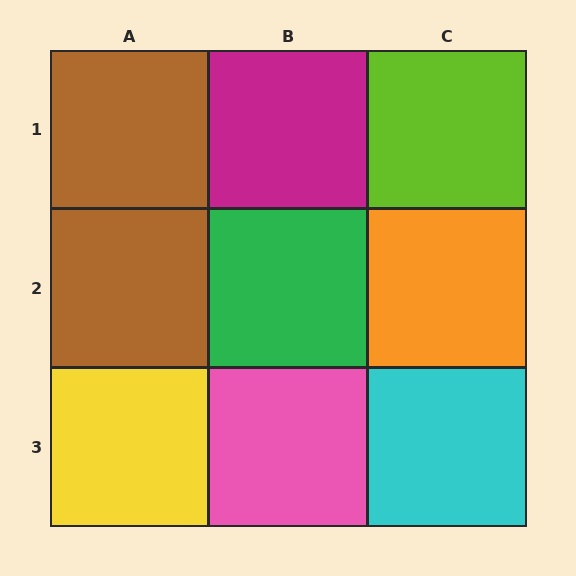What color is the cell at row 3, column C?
Cyan.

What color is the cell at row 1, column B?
Magenta.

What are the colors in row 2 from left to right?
Brown, green, orange.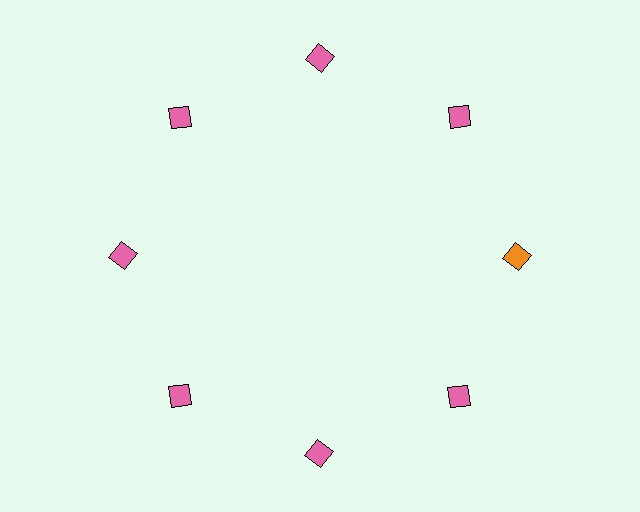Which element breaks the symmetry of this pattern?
The orange diamond at roughly the 3 o'clock position breaks the symmetry. All other shapes are pink diamonds.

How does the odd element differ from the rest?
It has a different color: orange instead of pink.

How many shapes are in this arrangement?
There are 8 shapes arranged in a ring pattern.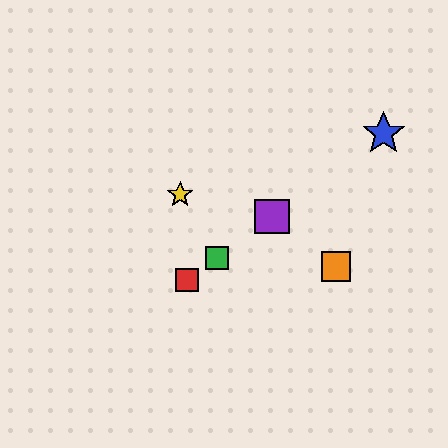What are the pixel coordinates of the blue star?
The blue star is at (384, 134).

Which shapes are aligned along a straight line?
The red square, the blue star, the green square, the purple square are aligned along a straight line.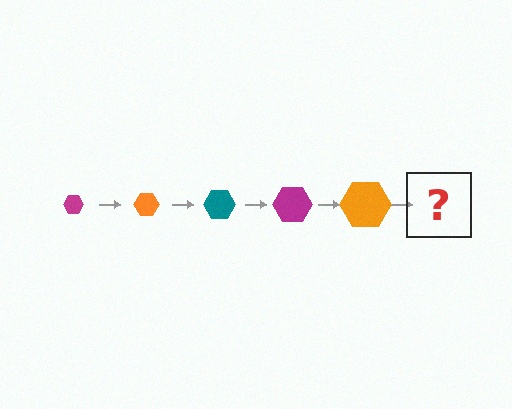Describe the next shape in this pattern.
It should be a teal hexagon, larger than the previous one.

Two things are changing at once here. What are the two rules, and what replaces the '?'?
The two rules are that the hexagon grows larger each step and the color cycles through magenta, orange, and teal. The '?' should be a teal hexagon, larger than the previous one.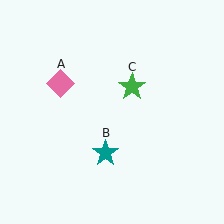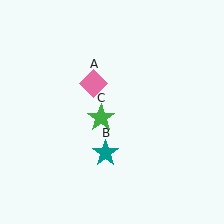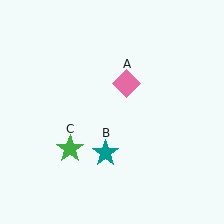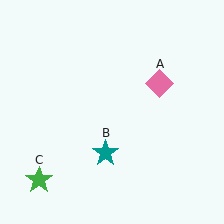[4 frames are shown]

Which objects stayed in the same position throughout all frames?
Teal star (object B) remained stationary.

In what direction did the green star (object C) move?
The green star (object C) moved down and to the left.